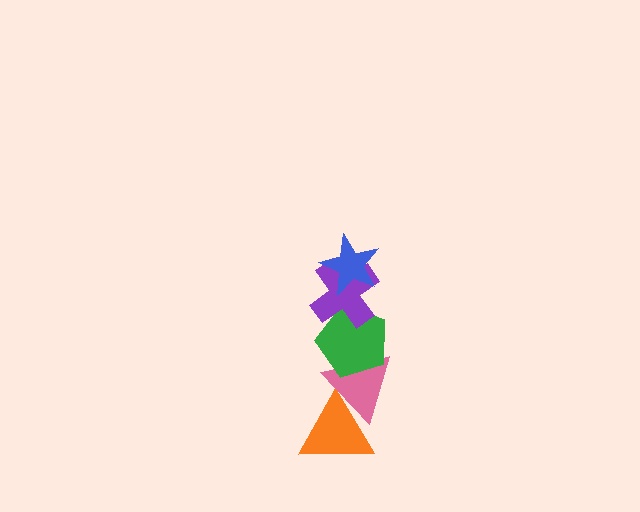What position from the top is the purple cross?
The purple cross is 2nd from the top.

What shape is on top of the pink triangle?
The green pentagon is on top of the pink triangle.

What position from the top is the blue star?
The blue star is 1st from the top.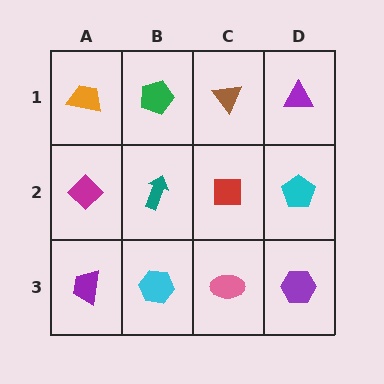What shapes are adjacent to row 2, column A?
An orange trapezoid (row 1, column A), a purple trapezoid (row 3, column A), a teal arrow (row 2, column B).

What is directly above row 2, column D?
A purple triangle.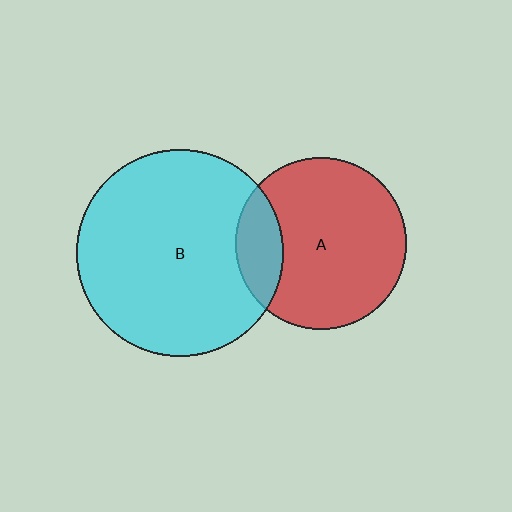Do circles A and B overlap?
Yes.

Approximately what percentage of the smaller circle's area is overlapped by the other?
Approximately 15%.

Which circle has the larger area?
Circle B (cyan).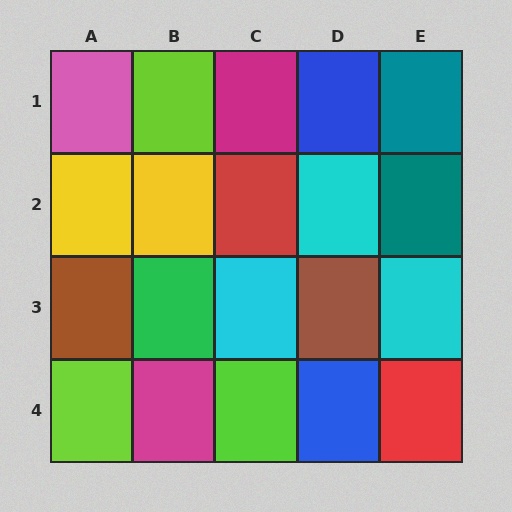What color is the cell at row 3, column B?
Green.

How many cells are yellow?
2 cells are yellow.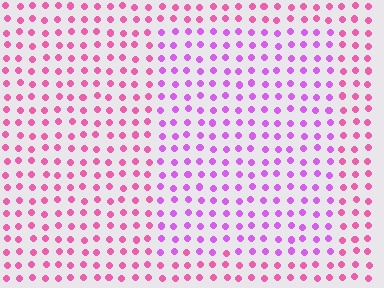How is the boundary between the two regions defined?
The boundary is defined purely by a slight shift in hue (about 36 degrees). Spacing, size, and orientation are identical on both sides.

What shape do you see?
I see a rectangle.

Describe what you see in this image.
The image is filled with small pink elements in a uniform arrangement. A rectangle-shaped region is visible where the elements are tinted to a slightly different hue, forming a subtle color boundary.